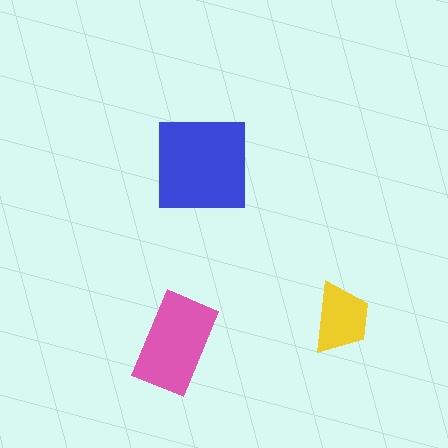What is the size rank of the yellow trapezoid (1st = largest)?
3rd.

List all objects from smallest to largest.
The yellow trapezoid, the pink rectangle, the blue square.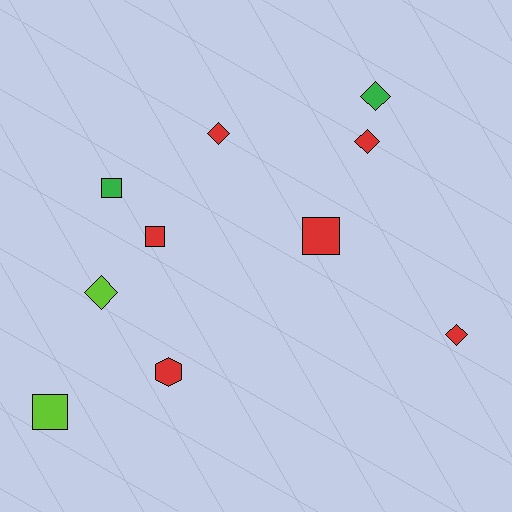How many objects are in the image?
There are 10 objects.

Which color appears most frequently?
Red, with 6 objects.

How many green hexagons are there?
There are no green hexagons.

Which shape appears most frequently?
Diamond, with 5 objects.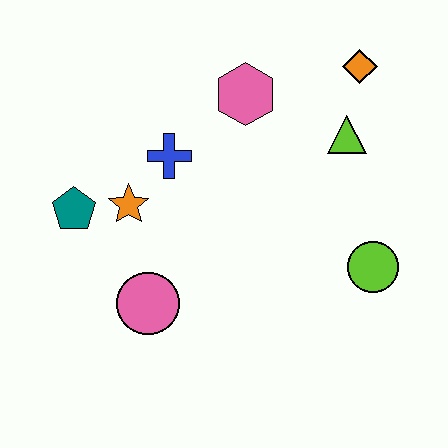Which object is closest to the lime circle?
The lime triangle is closest to the lime circle.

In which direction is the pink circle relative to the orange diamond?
The pink circle is below the orange diamond.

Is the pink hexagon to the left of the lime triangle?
Yes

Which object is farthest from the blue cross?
The lime circle is farthest from the blue cross.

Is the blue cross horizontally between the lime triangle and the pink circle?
Yes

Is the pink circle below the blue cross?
Yes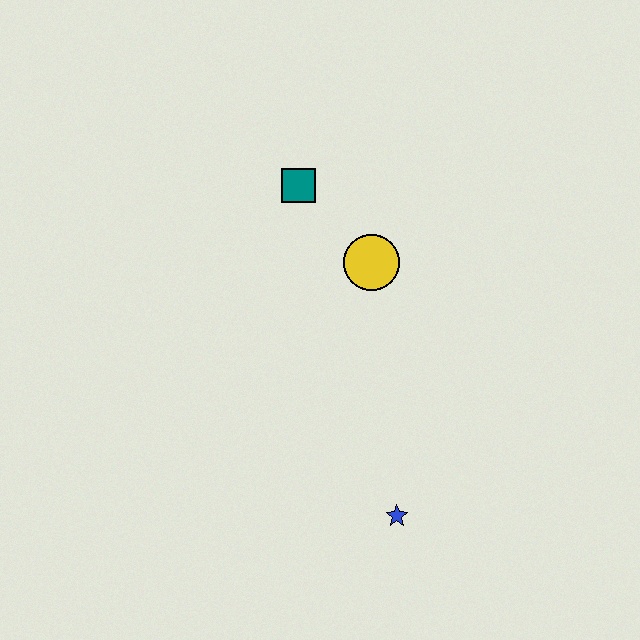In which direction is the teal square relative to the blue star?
The teal square is above the blue star.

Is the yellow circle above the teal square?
No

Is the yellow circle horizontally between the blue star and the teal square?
Yes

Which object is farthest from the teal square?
The blue star is farthest from the teal square.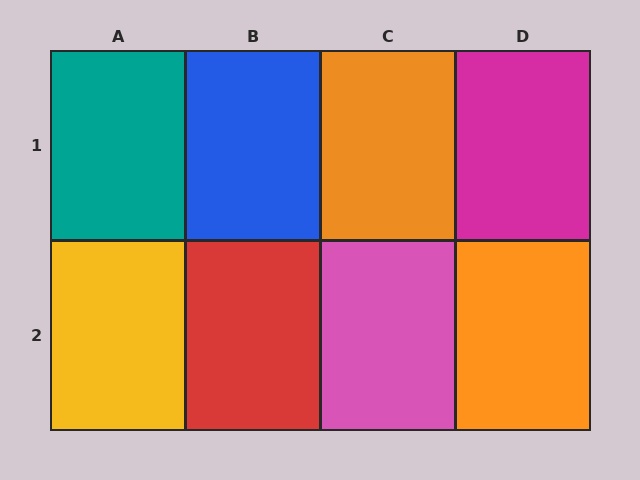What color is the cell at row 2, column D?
Orange.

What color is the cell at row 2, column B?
Red.